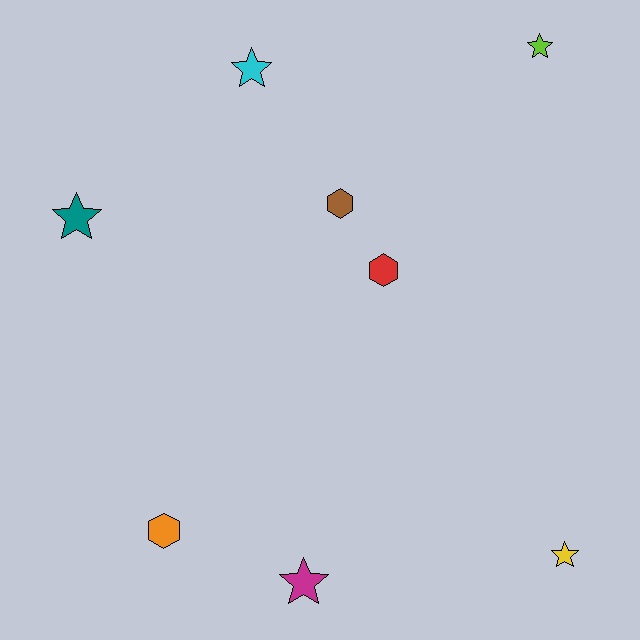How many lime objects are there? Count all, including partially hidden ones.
There is 1 lime object.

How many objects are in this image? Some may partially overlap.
There are 8 objects.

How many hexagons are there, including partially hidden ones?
There are 3 hexagons.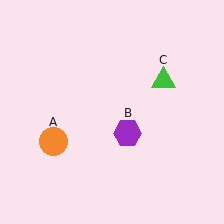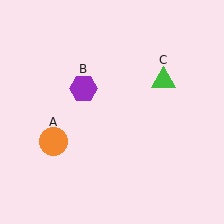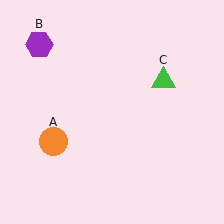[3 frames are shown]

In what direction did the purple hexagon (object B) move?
The purple hexagon (object B) moved up and to the left.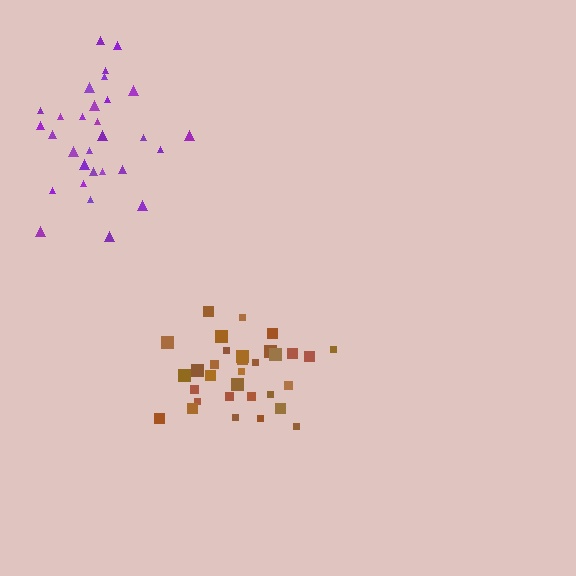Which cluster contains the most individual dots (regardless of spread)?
Brown (32).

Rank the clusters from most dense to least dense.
brown, purple.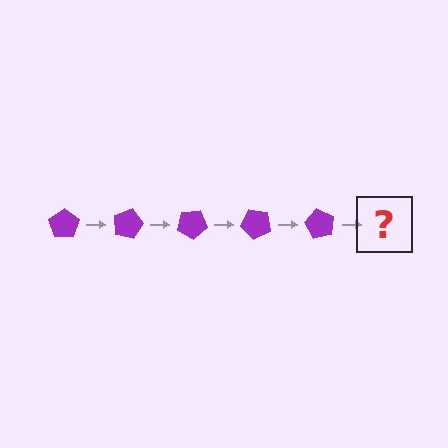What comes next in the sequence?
The next element should be a purple pentagon rotated 75 degrees.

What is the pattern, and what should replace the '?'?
The pattern is that the pentagon rotates 15 degrees each step. The '?' should be a purple pentagon rotated 75 degrees.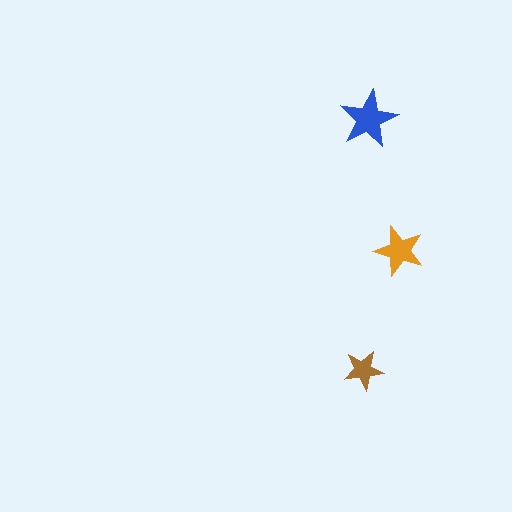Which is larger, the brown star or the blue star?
The blue one.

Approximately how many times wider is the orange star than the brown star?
About 1.5 times wider.